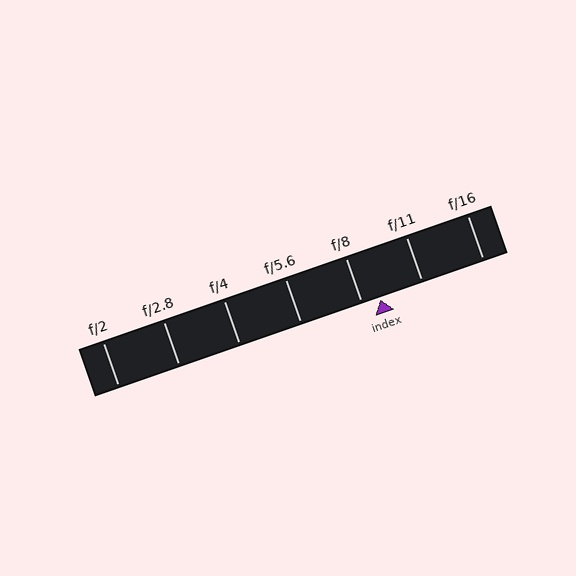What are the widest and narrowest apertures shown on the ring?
The widest aperture shown is f/2 and the narrowest is f/16.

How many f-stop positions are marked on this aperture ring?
There are 7 f-stop positions marked.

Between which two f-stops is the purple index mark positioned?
The index mark is between f/8 and f/11.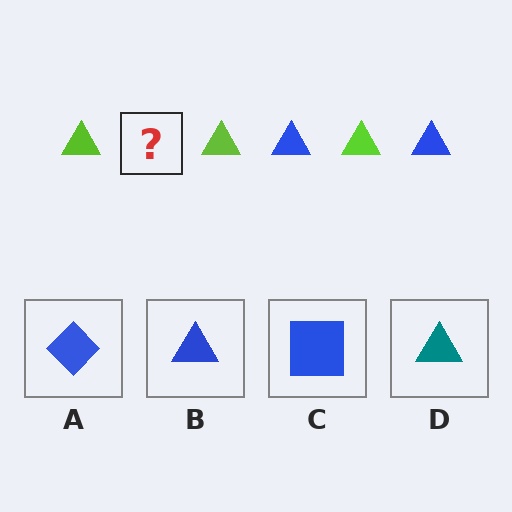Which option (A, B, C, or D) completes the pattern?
B.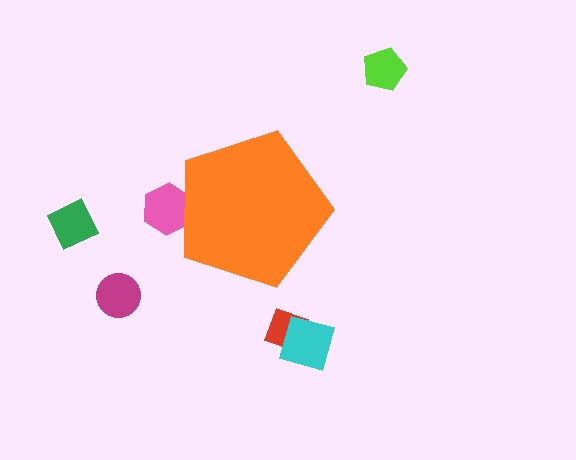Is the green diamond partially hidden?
No, the green diamond is fully visible.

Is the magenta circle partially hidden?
No, the magenta circle is fully visible.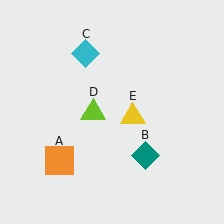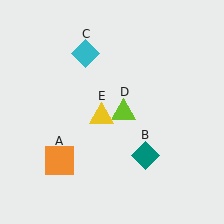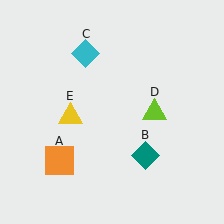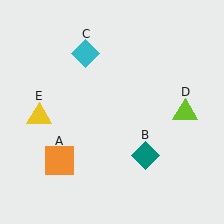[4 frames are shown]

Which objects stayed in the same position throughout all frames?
Orange square (object A) and teal diamond (object B) and cyan diamond (object C) remained stationary.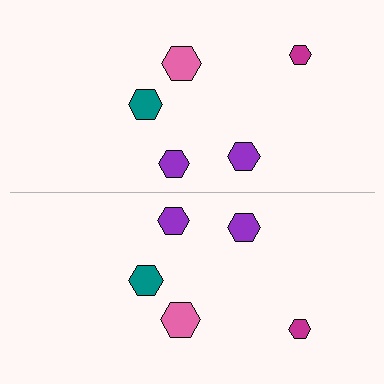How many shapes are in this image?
There are 10 shapes in this image.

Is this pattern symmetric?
Yes, this pattern has bilateral (reflection) symmetry.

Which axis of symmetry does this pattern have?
The pattern has a horizontal axis of symmetry running through the center of the image.